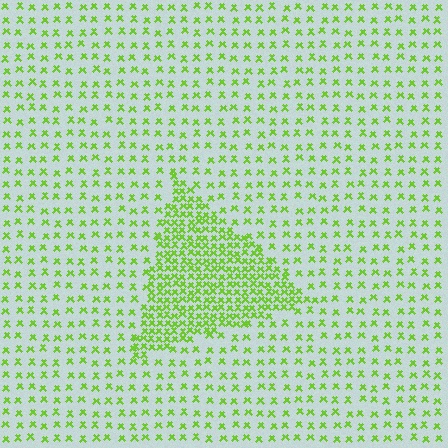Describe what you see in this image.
The image contains small lime elements arranged at two different densities. A triangle-shaped region is visible where the elements are more densely packed than the surrounding area.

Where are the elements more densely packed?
The elements are more densely packed inside the triangle boundary.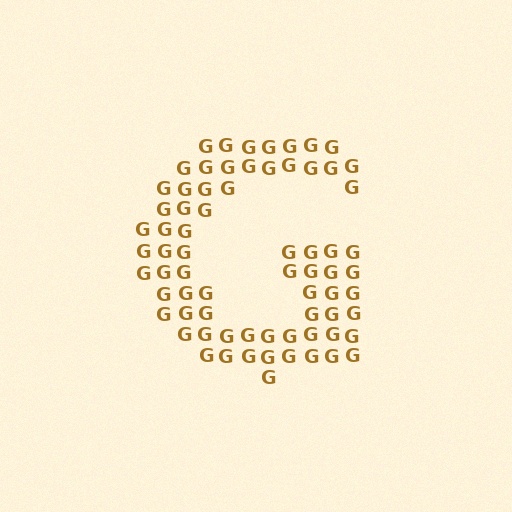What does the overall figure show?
The overall figure shows the letter G.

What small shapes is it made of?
It is made of small letter G's.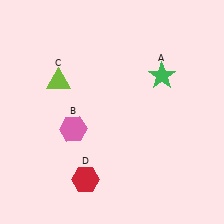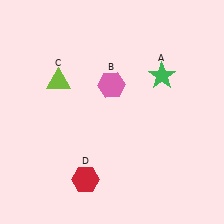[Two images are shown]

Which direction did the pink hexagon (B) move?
The pink hexagon (B) moved up.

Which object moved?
The pink hexagon (B) moved up.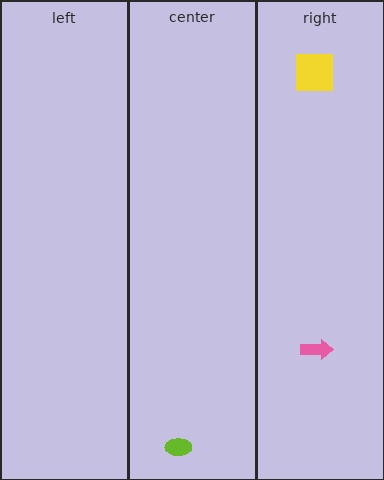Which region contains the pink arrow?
The right region.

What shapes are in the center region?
The lime ellipse.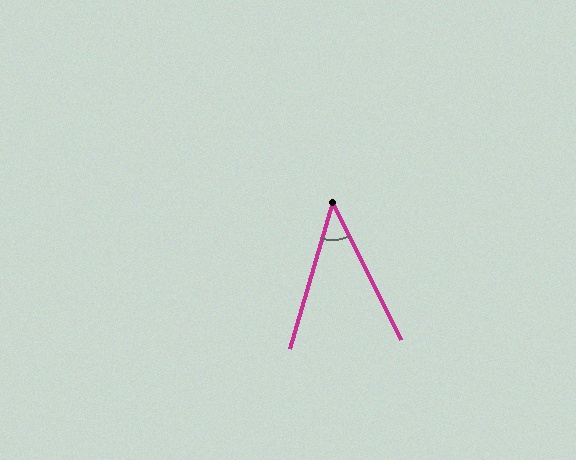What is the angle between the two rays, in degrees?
Approximately 43 degrees.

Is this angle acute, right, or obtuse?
It is acute.